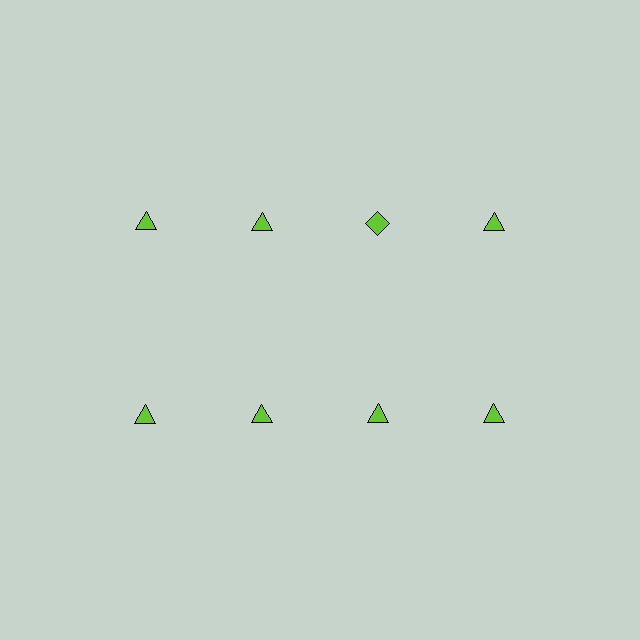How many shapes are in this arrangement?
There are 8 shapes arranged in a grid pattern.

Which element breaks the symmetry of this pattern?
The lime diamond in the top row, center column breaks the symmetry. All other shapes are lime triangles.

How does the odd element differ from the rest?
It has a different shape: diamond instead of triangle.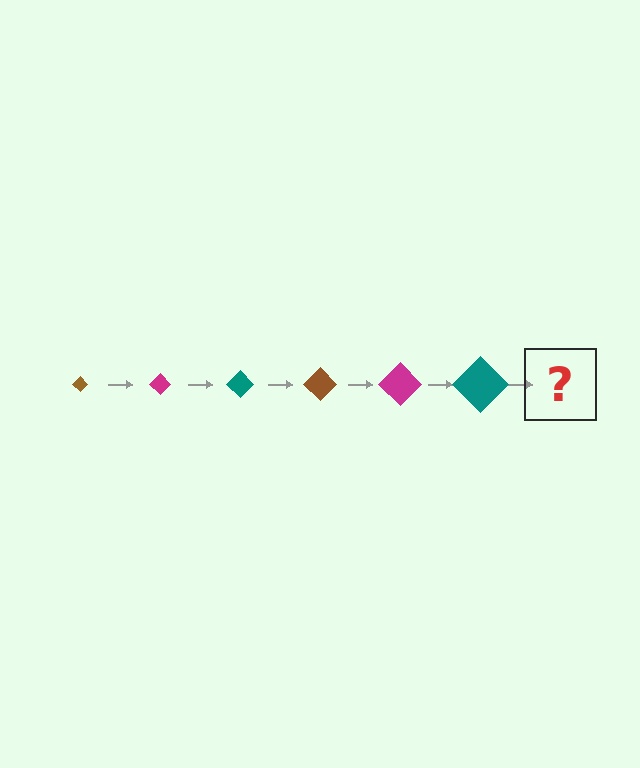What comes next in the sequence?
The next element should be a brown diamond, larger than the previous one.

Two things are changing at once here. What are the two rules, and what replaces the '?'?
The two rules are that the diamond grows larger each step and the color cycles through brown, magenta, and teal. The '?' should be a brown diamond, larger than the previous one.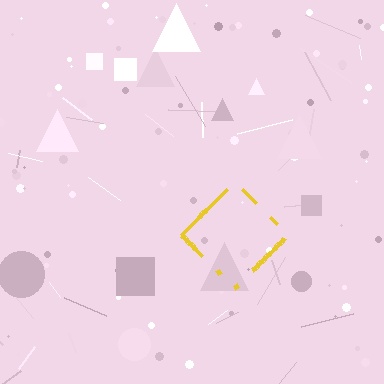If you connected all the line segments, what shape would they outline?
They would outline a diamond.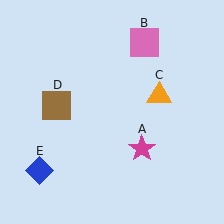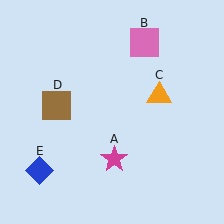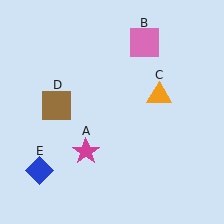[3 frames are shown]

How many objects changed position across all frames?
1 object changed position: magenta star (object A).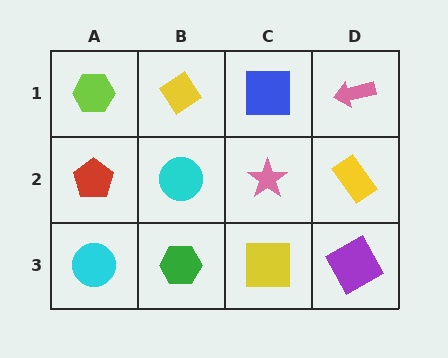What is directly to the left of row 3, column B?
A cyan circle.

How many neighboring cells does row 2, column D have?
3.